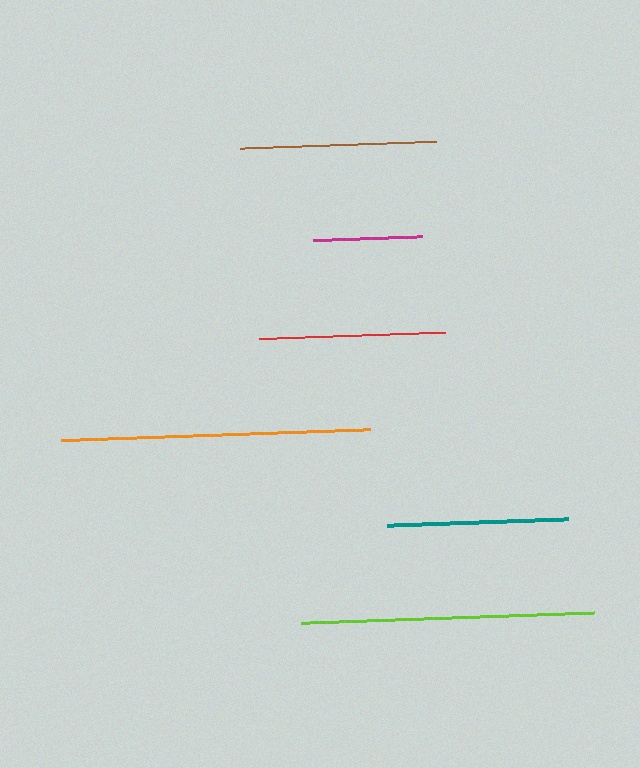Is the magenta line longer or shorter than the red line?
The red line is longer than the magenta line.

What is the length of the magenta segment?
The magenta segment is approximately 109 pixels long.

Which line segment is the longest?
The orange line is the longest at approximately 309 pixels.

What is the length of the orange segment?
The orange segment is approximately 309 pixels long.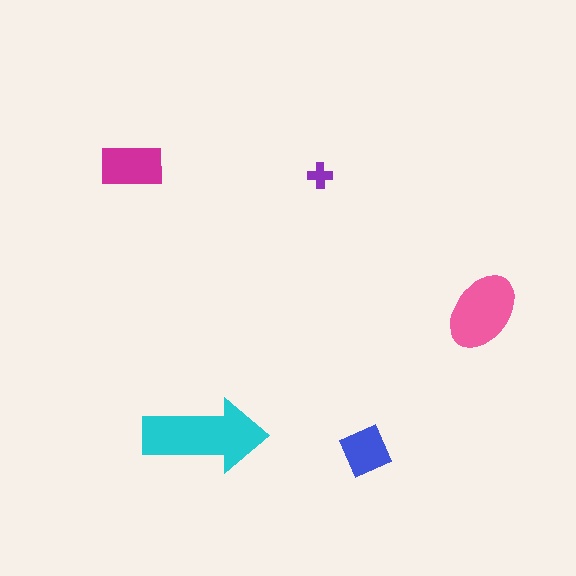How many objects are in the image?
There are 5 objects in the image.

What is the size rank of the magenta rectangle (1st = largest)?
3rd.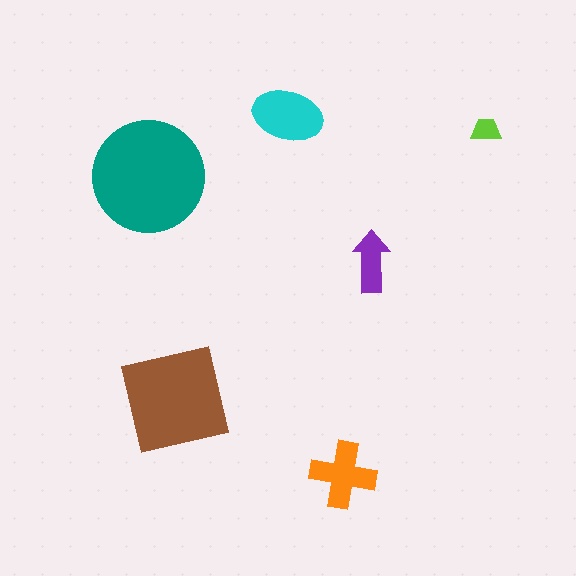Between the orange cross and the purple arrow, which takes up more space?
The orange cross.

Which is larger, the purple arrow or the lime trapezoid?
The purple arrow.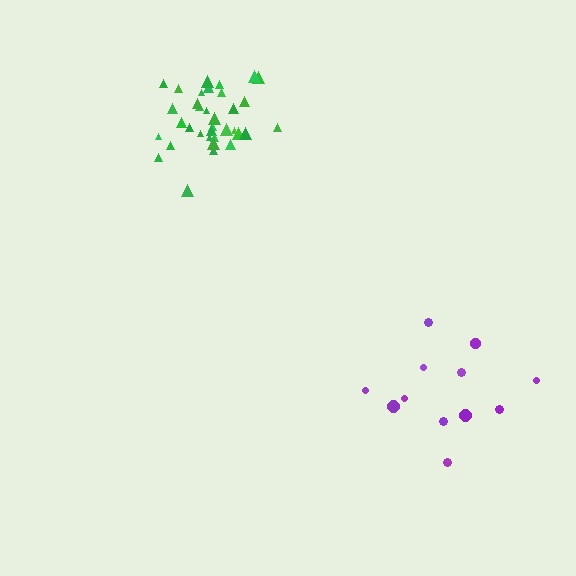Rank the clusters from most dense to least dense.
green, purple.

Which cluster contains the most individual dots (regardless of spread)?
Green (35).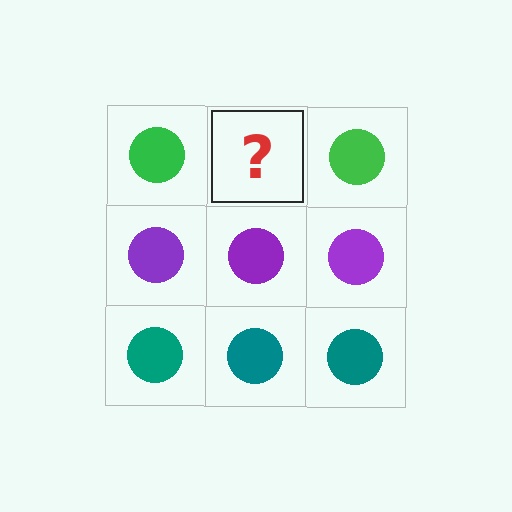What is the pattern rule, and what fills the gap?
The rule is that each row has a consistent color. The gap should be filled with a green circle.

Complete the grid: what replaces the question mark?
The question mark should be replaced with a green circle.